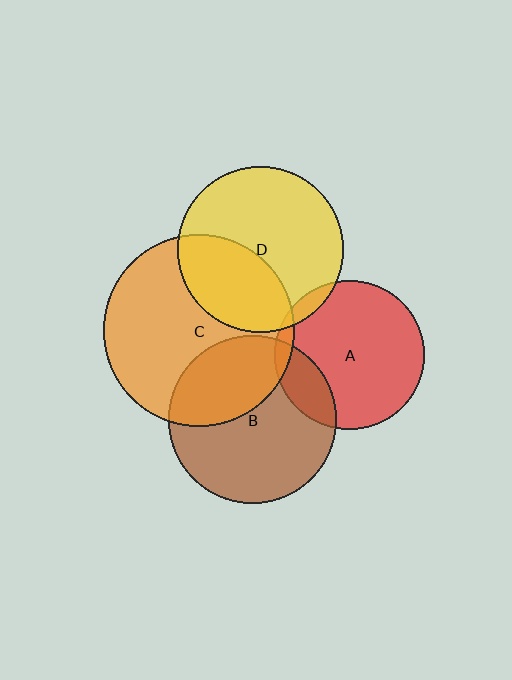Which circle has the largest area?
Circle C (orange).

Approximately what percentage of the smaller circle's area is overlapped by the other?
Approximately 5%.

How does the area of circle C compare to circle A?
Approximately 1.6 times.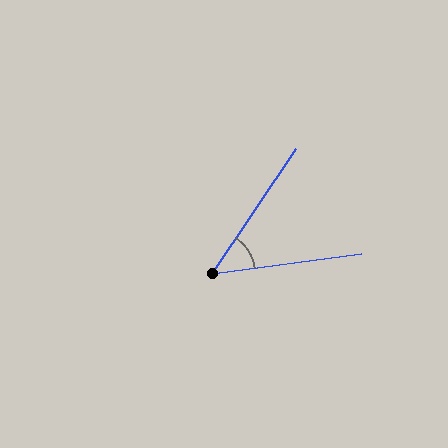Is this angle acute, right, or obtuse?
It is acute.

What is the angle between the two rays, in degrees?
Approximately 48 degrees.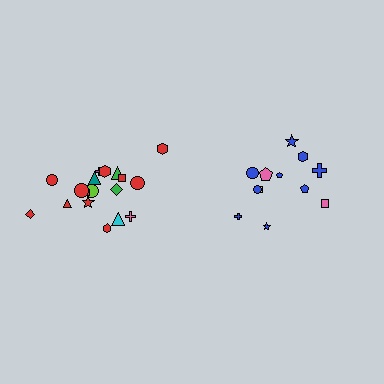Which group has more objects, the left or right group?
The left group.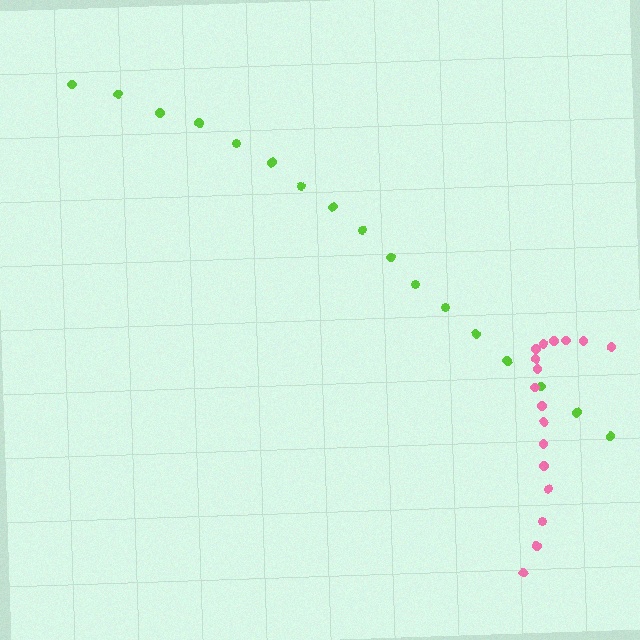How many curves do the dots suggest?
There are 2 distinct paths.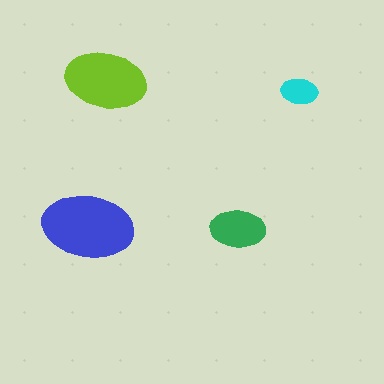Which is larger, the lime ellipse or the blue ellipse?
The blue one.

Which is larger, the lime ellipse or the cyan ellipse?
The lime one.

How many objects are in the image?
There are 4 objects in the image.